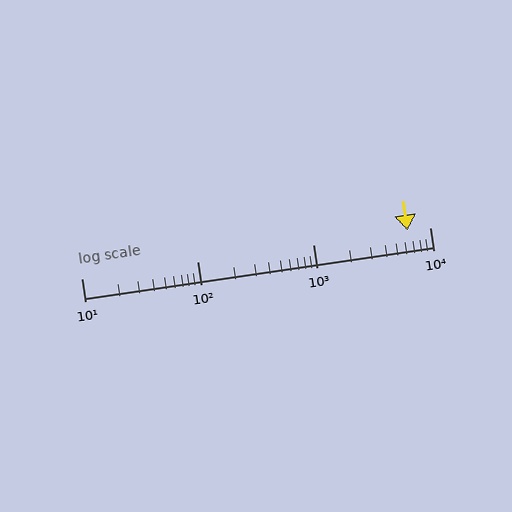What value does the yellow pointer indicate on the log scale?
The pointer indicates approximately 6400.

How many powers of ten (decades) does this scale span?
The scale spans 3 decades, from 10 to 10000.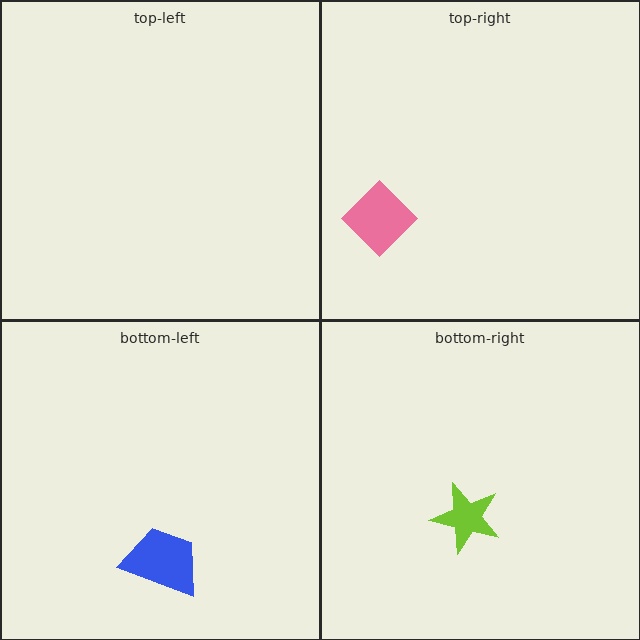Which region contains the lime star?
The bottom-right region.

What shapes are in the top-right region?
The pink diamond.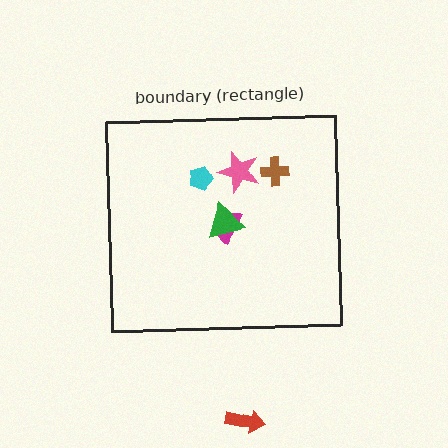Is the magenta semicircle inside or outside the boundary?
Inside.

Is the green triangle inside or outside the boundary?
Inside.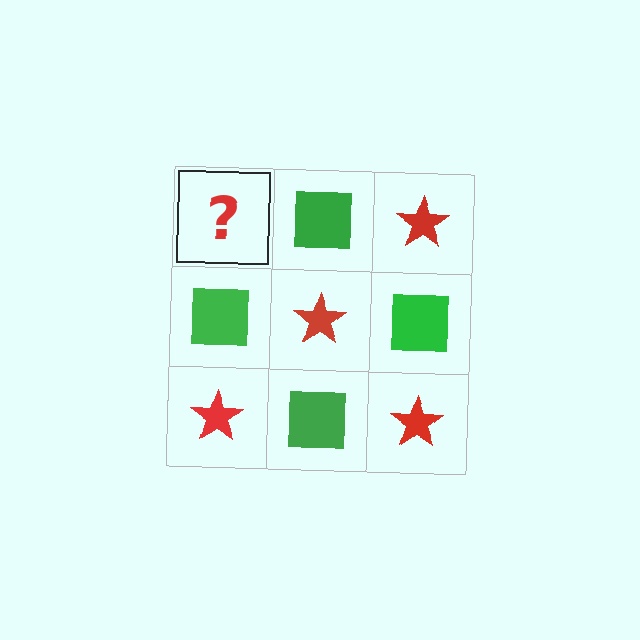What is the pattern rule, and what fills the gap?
The rule is that it alternates red star and green square in a checkerboard pattern. The gap should be filled with a red star.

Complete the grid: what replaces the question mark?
The question mark should be replaced with a red star.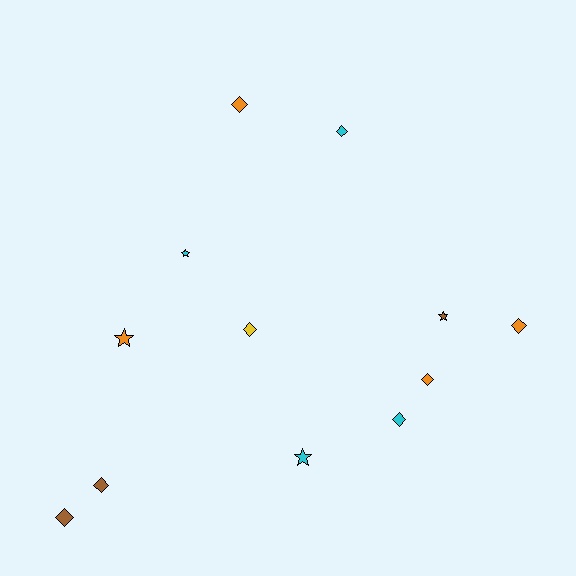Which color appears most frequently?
Orange, with 4 objects.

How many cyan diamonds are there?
There are 2 cyan diamonds.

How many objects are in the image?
There are 12 objects.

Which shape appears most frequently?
Diamond, with 8 objects.